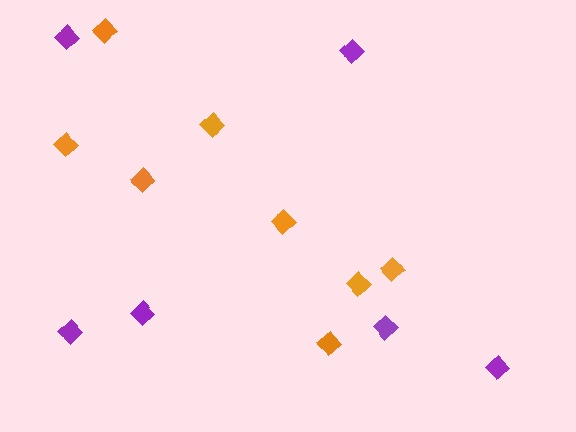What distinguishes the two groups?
There are 2 groups: one group of purple diamonds (6) and one group of orange diamonds (8).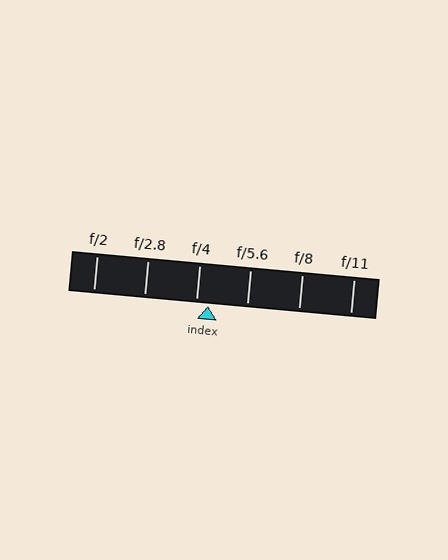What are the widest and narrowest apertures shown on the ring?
The widest aperture shown is f/2 and the narrowest is f/11.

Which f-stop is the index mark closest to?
The index mark is closest to f/4.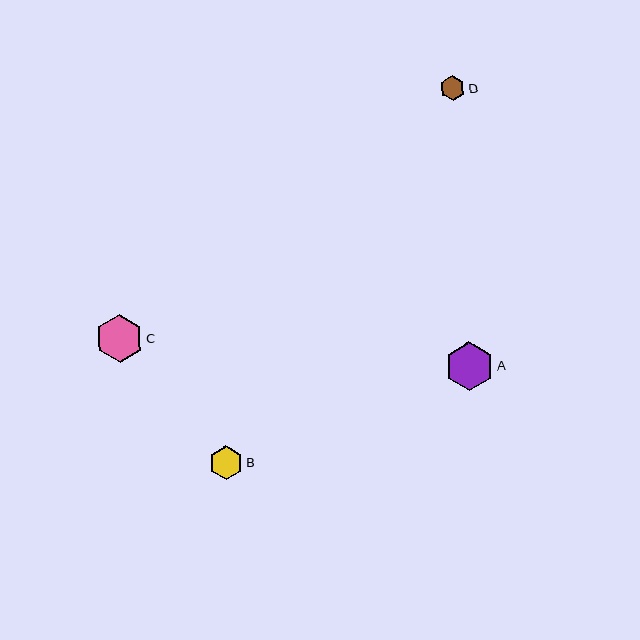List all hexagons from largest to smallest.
From largest to smallest: A, C, B, D.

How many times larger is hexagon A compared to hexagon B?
Hexagon A is approximately 1.4 times the size of hexagon B.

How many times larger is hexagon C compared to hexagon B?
Hexagon C is approximately 1.4 times the size of hexagon B.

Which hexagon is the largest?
Hexagon A is the largest with a size of approximately 49 pixels.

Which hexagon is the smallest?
Hexagon D is the smallest with a size of approximately 25 pixels.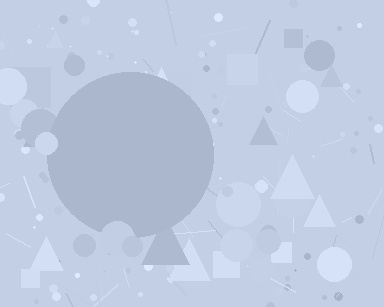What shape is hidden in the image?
A circle is hidden in the image.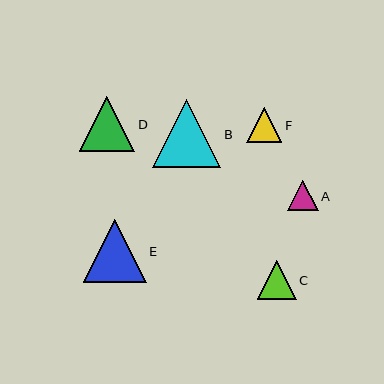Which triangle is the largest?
Triangle B is the largest with a size of approximately 68 pixels.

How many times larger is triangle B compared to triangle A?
Triangle B is approximately 2.3 times the size of triangle A.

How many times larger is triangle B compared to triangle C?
Triangle B is approximately 1.7 times the size of triangle C.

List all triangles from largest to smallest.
From largest to smallest: B, E, D, C, F, A.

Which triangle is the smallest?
Triangle A is the smallest with a size of approximately 30 pixels.